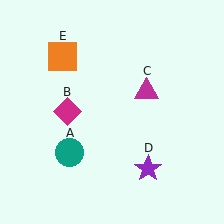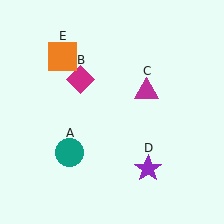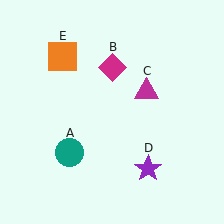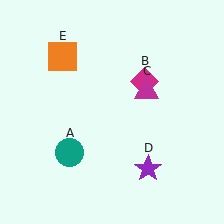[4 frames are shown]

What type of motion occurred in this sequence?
The magenta diamond (object B) rotated clockwise around the center of the scene.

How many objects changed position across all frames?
1 object changed position: magenta diamond (object B).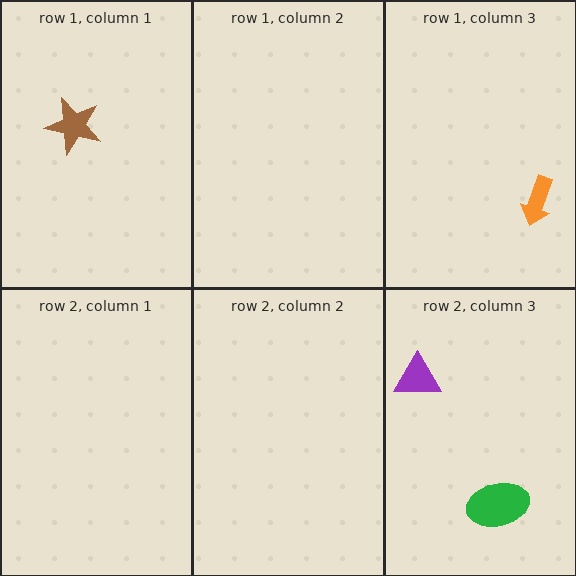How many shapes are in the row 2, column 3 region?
2.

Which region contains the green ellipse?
The row 2, column 3 region.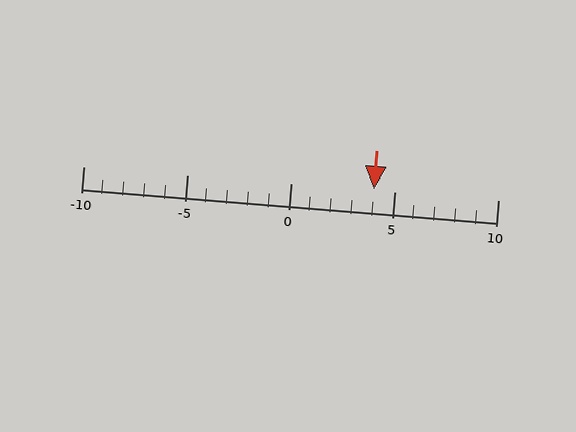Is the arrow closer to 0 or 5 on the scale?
The arrow is closer to 5.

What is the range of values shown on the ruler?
The ruler shows values from -10 to 10.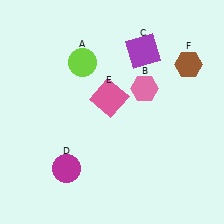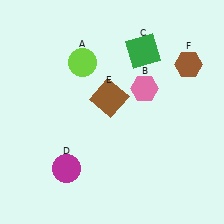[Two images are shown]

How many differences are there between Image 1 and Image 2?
There are 2 differences between the two images.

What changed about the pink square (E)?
In Image 1, E is pink. In Image 2, it changed to brown.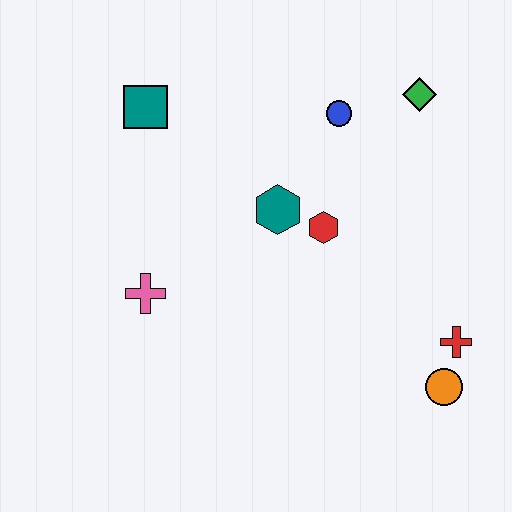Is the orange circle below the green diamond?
Yes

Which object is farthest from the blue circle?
The orange circle is farthest from the blue circle.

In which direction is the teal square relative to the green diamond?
The teal square is to the left of the green diamond.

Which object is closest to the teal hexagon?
The red hexagon is closest to the teal hexagon.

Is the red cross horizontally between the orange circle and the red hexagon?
No